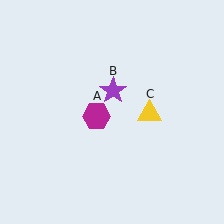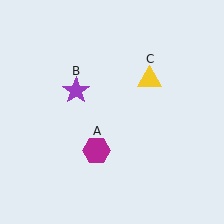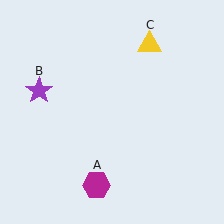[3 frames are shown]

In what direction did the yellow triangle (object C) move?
The yellow triangle (object C) moved up.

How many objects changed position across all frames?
3 objects changed position: magenta hexagon (object A), purple star (object B), yellow triangle (object C).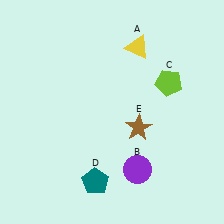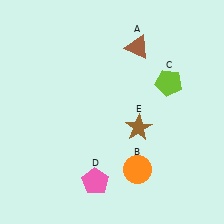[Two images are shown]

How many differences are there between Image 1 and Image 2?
There are 3 differences between the two images.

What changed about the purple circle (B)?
In Image 1, B is purple. In Image 2, it changed to orange.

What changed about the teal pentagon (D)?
In Image 1, D is teal. In Image 2, it changed to pink.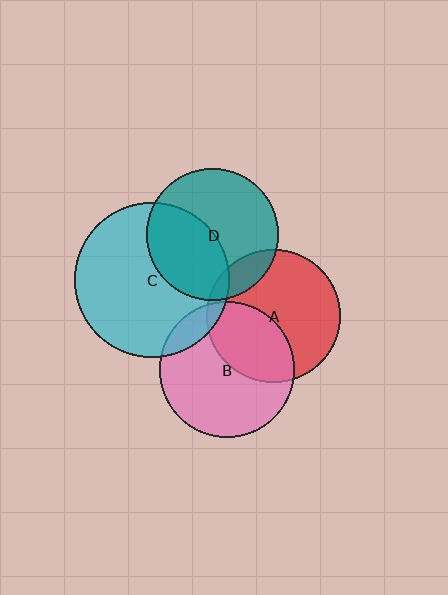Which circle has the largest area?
Circle C (cyan).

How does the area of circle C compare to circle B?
Approximately 1.3 times.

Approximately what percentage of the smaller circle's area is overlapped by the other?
Approximately 40%.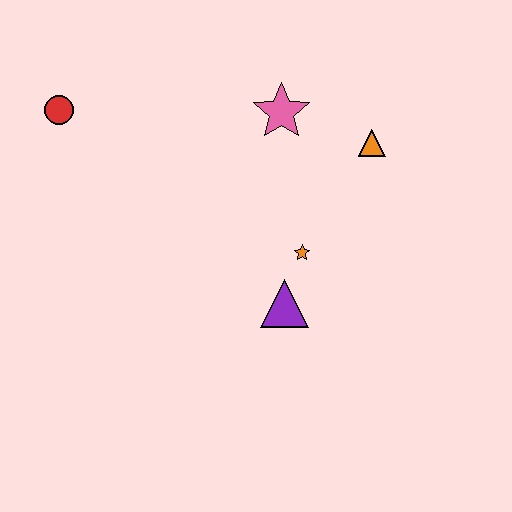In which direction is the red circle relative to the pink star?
The red circle is to the left of the pink star.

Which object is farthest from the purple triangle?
The red circle is farthest from the purple triangle.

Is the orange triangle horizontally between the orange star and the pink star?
No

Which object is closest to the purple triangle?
The orange star is closest to the purple triangle.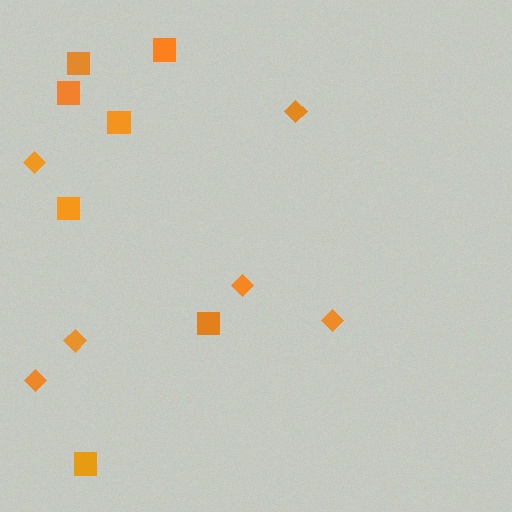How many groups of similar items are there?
There are 2 groups: one group of diamonds (6) and one group of squares (7).